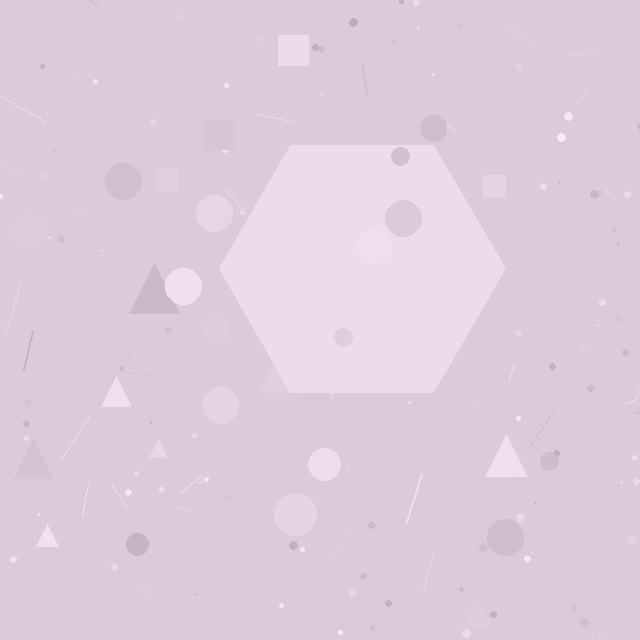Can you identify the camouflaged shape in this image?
The camouflaged shape is a hexagon.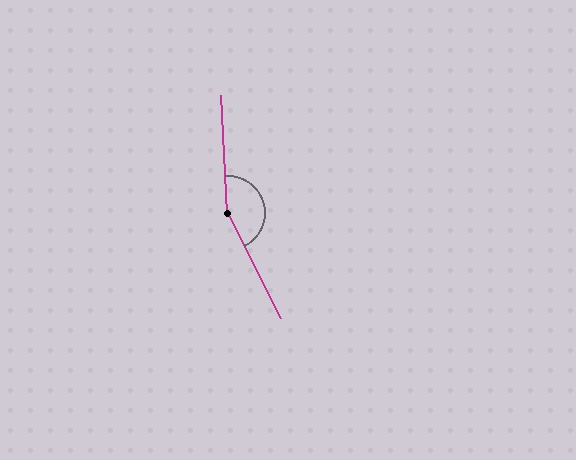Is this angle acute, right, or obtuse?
It is obtuse.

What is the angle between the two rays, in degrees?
Approximately 157 degrees.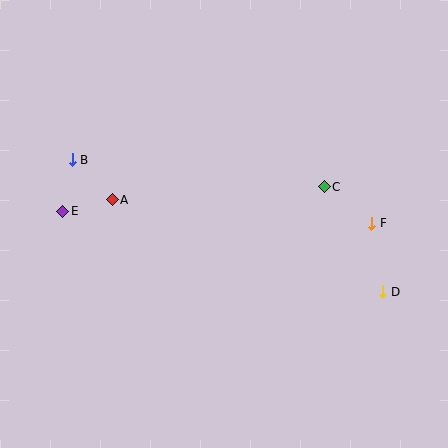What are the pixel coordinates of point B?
Point B is at (72, 160).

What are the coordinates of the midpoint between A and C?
The midpoint between A and C is at (218, 193).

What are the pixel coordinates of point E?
Point E is at (63, 211).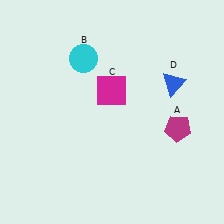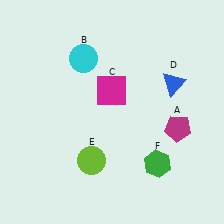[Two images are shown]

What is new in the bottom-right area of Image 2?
A green hexagon (F) was added in the bottom-right area of Image 2.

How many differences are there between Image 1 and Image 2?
There are 2 differences between the two images.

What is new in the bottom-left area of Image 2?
A lime circle (E) was added in the bottom-left area of Image 2.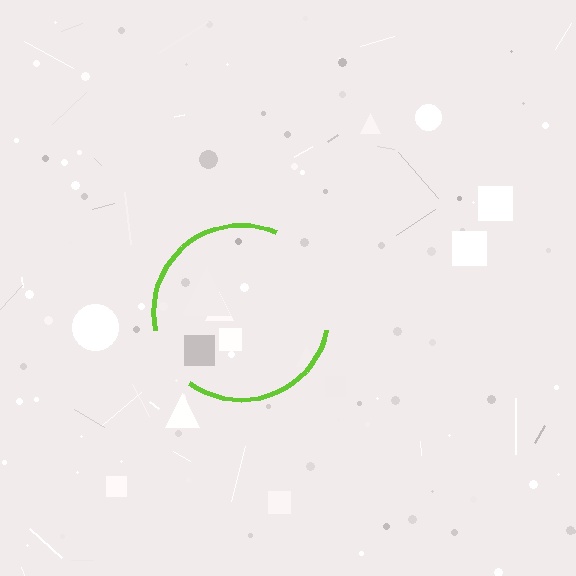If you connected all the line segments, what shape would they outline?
They would outline a circle.